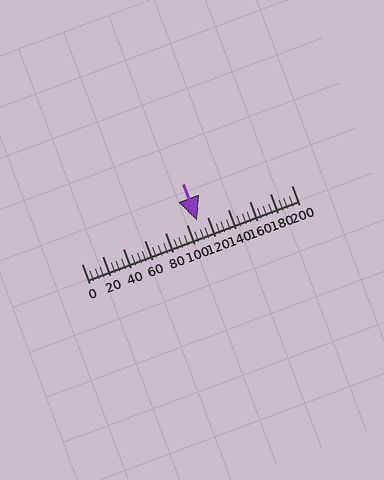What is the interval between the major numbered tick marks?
The major tick marks are spaced 20 units apart.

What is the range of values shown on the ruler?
The ruler shows values from 0 to 200.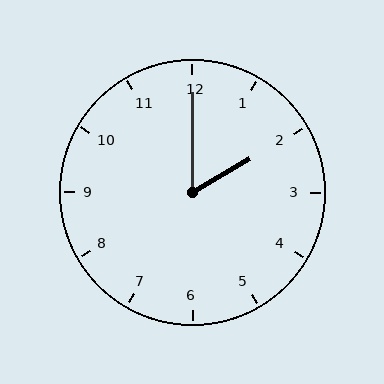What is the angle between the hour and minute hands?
Approximately 60 degrees.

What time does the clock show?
2:00.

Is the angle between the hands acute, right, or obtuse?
It is acute.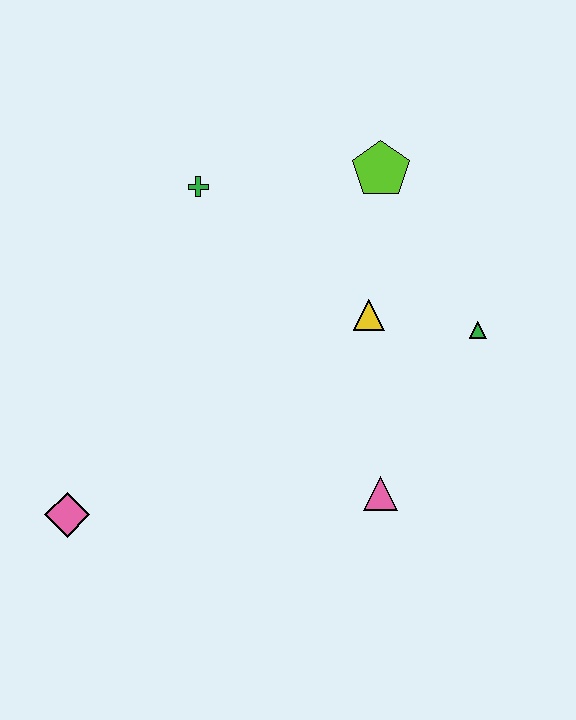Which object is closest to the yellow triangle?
The green triangle is closest to the yellow triangle.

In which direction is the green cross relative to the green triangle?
The green cross is to the left of the green triangle.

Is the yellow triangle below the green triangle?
No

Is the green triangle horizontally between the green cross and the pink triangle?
No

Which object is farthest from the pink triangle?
The green cross is farthest from the pink triangle.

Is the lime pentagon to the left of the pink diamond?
No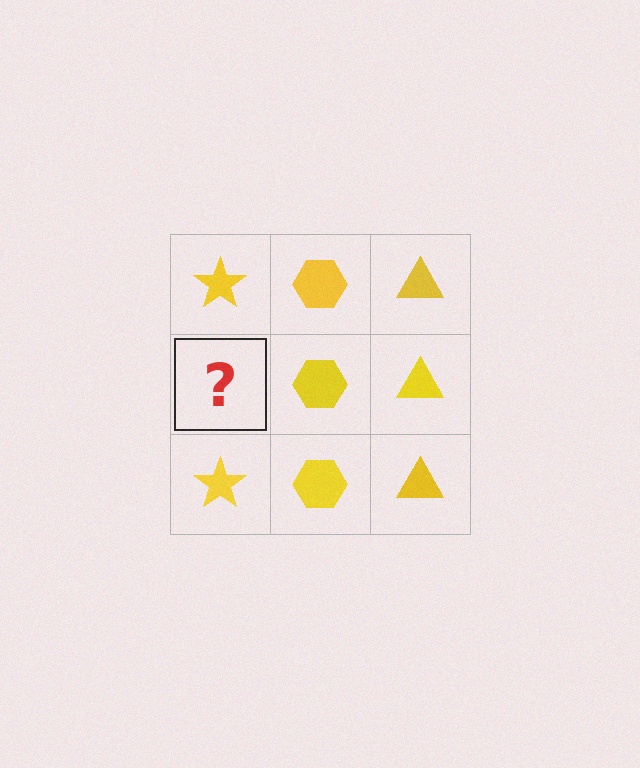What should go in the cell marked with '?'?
The missing cell should contain a yellow star.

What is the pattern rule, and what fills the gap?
The rule is that each column has a consistent shape. The gap should be filled with a yellow star.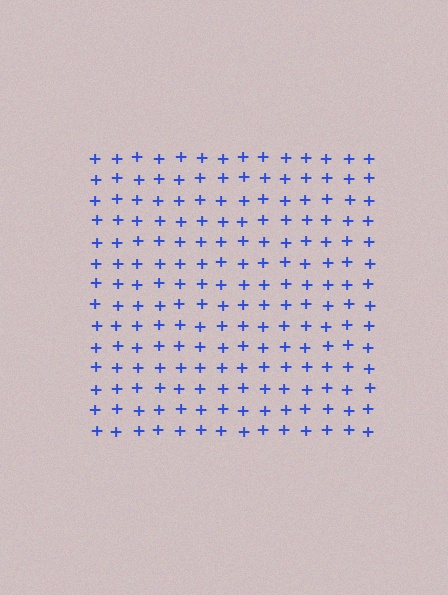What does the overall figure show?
The overall figure shows a square.